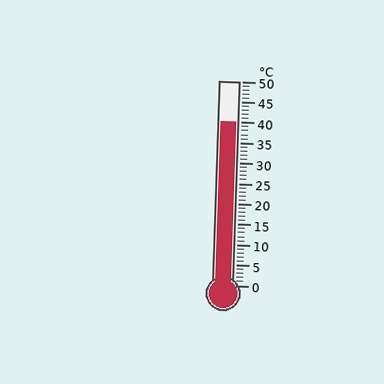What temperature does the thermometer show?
The thermometer shows approximately 40°C.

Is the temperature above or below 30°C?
The temperature is above 30°C.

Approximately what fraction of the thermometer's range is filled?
The thermometer is filled to approximately 80% of its range.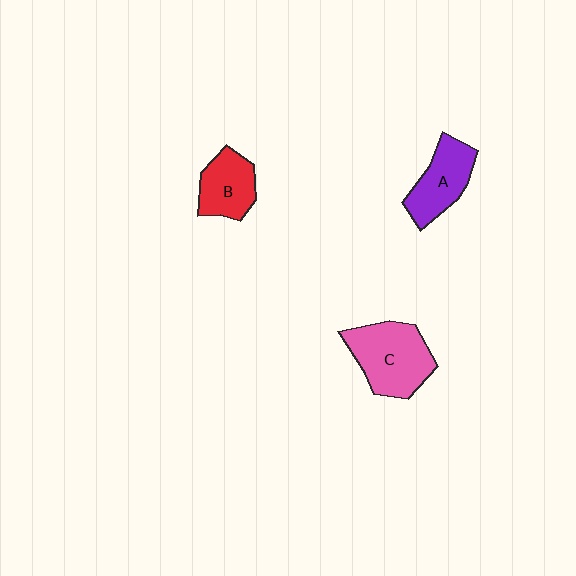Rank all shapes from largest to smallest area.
From largest to smallest: C (pink), A (purple), B (red).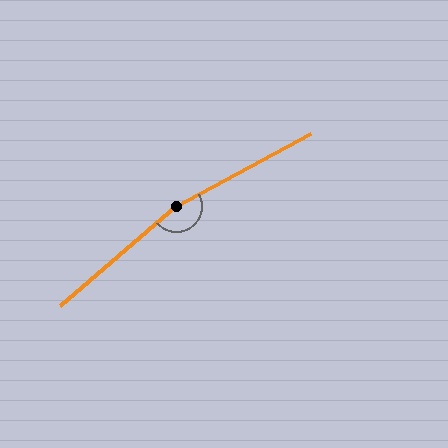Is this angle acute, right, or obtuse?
It is obtuse.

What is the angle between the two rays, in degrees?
Approximately 167 degrees.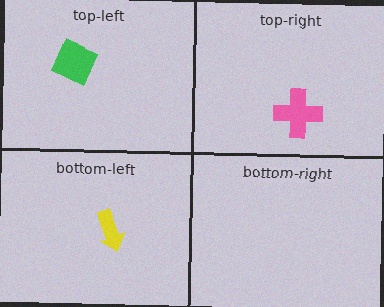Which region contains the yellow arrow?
The bottom-left region.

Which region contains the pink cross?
The top-right region.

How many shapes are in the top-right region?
1.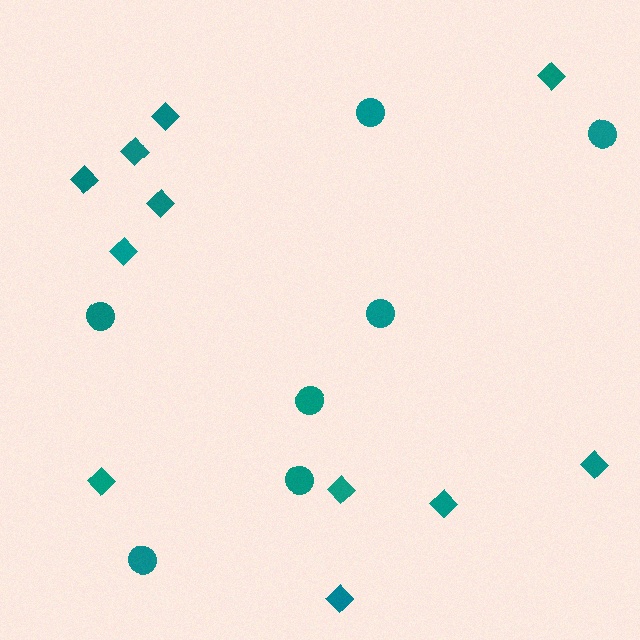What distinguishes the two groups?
There are 2 groups: one group of circles (7) and one group of diamonds (11).